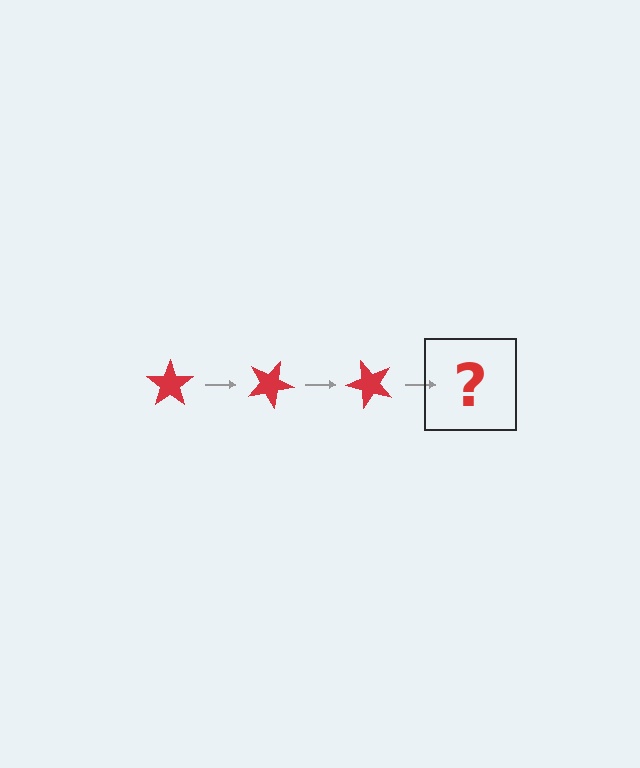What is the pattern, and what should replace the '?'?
The pattern is that the star rotates 25 degrees each step. The '?' should be a red star rotated 75 degrees.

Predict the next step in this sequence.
The next step is a red star rotated 75 degrees.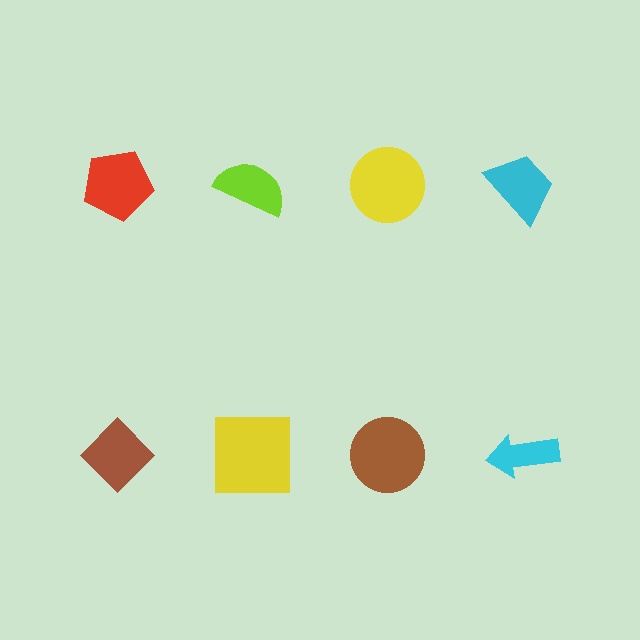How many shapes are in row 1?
4 shapes.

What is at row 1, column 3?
A yellow circle.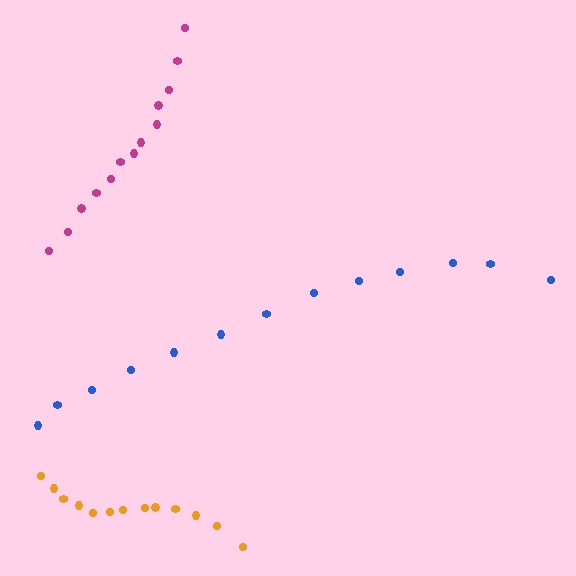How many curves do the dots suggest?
There are 3 distinct paths.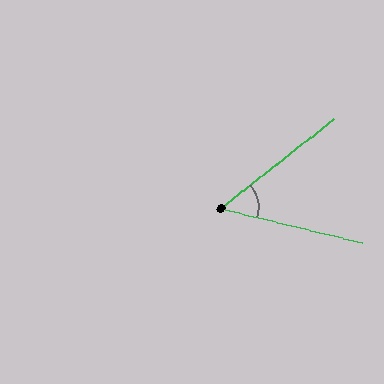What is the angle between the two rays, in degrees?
Approximately 52 degrees.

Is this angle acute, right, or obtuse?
It is acute.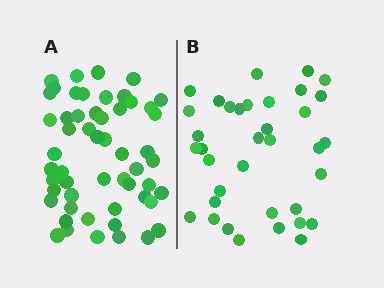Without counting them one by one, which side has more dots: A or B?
Region A (the left region) has more dots.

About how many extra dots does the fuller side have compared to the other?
Region A has approximately 20 more dots than region B.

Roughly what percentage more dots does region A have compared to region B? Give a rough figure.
About 50% more.